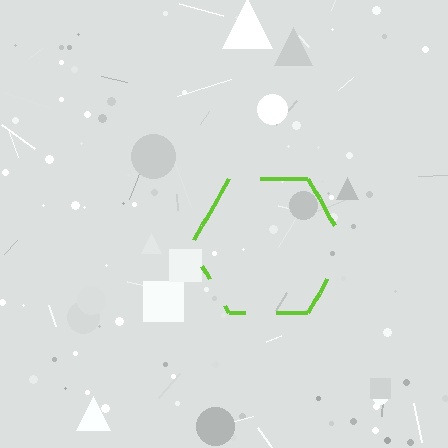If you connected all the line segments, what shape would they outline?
They would outline a hexagon.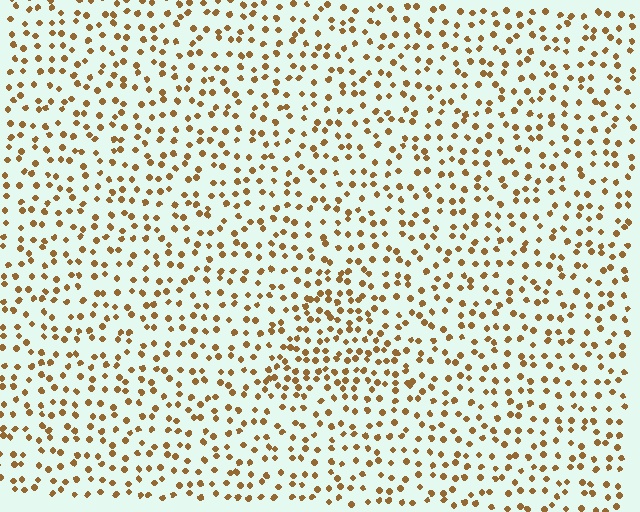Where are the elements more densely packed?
The elements are more densely packed inside the triangle boundary.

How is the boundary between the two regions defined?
The boundary is defined by a change in element density (approximately 1.6x ratio). All elements are the same color, size, and shape.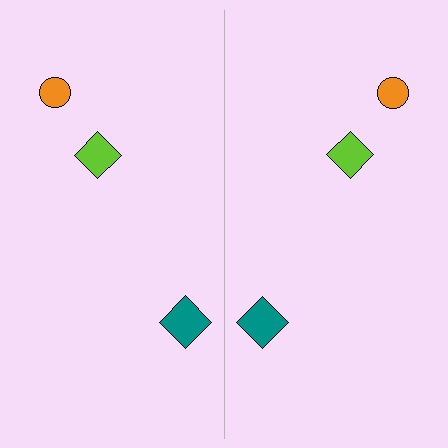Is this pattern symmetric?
Yes, this pattern has bilateral (reflection) symmetry.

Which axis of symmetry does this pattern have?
The pattern has a vertical axis of symmetry running through the center of the image.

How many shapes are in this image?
There are 6 shapes in this image.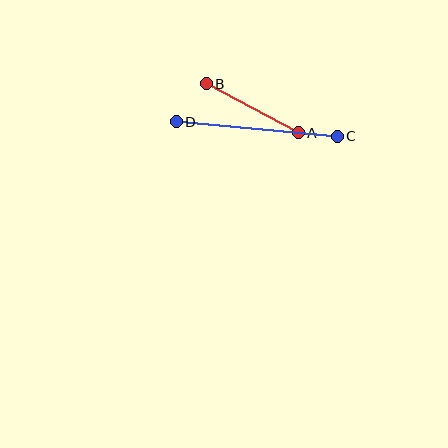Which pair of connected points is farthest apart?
Points C and D are farthest apart.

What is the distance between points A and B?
The distance is approximately 104 pixels.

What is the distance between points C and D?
The distance is approximately 162 pixels.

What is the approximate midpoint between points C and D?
The midpoint is at approximately (257, 129) pixels.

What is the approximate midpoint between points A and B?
The midpoint is at approximately (252, 108) pixels.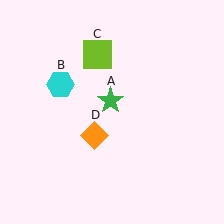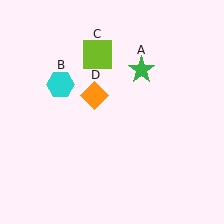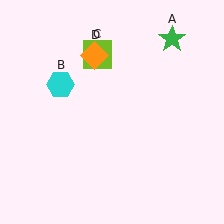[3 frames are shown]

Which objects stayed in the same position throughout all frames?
Cyan hexagon (object B) and lime square (object C) remained stationary.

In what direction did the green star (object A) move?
The green star (object A) moved up and to the right.